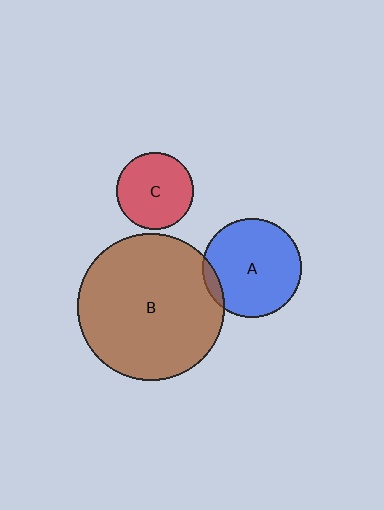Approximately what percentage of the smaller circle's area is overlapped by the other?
Approximately 5%.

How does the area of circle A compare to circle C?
Approximately 1.6 times.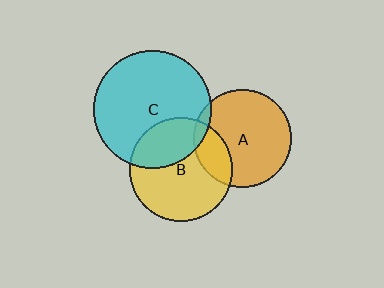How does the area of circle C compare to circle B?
Approximately 1.3 times.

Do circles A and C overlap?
Yes.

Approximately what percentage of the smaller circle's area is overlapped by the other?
Approximately 5%.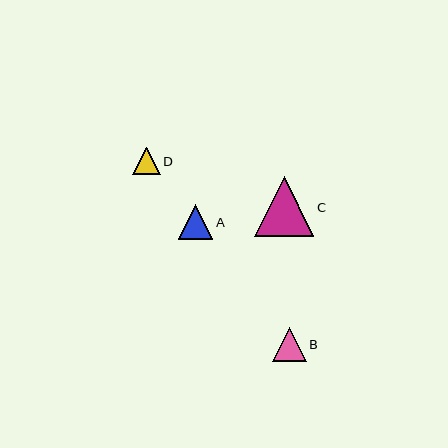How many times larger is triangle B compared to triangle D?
Triangle B is approximately 1.2 times the size of triangle D.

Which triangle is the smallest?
Triangle D is the smallest with a size of approximately 28 pixels.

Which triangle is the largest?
Triangle C is the largest with a size of approximately 59 pixels.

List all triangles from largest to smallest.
From largest to smallest: C, A, B, D.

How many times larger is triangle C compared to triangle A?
Triangle C is approximately 1.7 times the size of triangle A.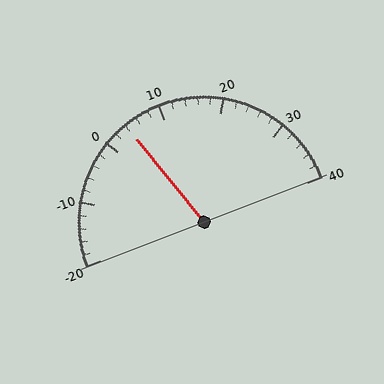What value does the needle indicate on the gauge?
The needle indicates approximately 4.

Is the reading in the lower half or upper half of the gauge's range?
The reading is in the lower half of the range (-20 to 40).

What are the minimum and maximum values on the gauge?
The gauge ranges from -20 to 40.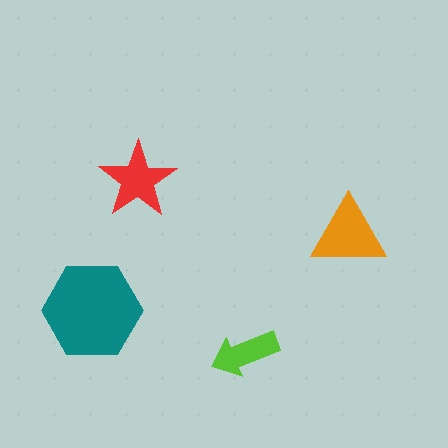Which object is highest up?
The red star is topmost.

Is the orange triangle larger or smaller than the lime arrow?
Larger.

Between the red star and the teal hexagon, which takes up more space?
The teal hexagon.